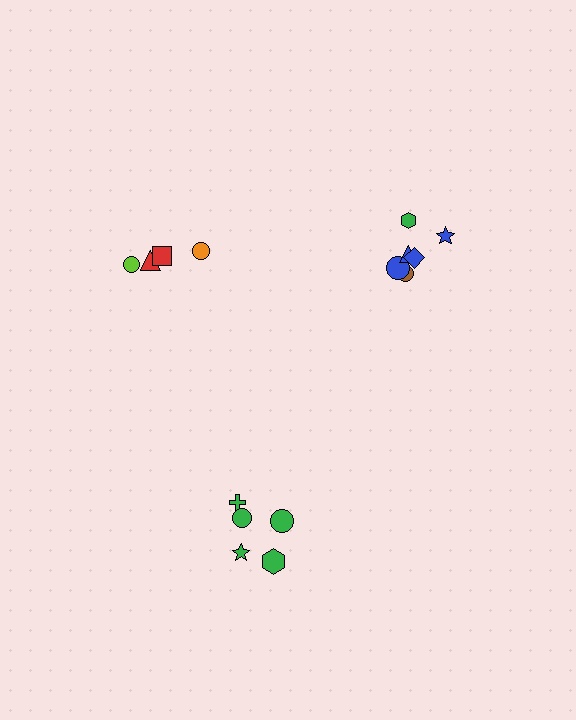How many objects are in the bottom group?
There are 5 objects.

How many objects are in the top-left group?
There are 4 objects.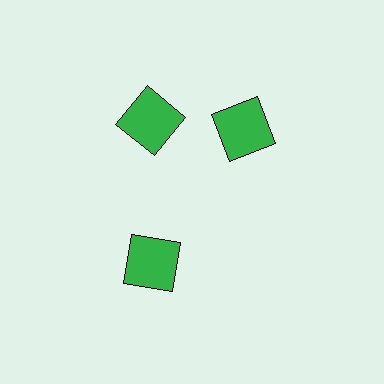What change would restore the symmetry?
The symmetry would be restored by rotating it back into even spacing with its neighbors so that all 3 squares sit at equal angles and equal distance from the center.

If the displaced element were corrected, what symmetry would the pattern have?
It would have 3-fold rotational symmetry — the pattern would map onto itself every 120 degrees.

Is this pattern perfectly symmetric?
No. The 3 green squares are arranged in a ring, but one element near the 3 o'clock position is rotated out of alignment along the ring, breaking the 3-fold rotational symmetry.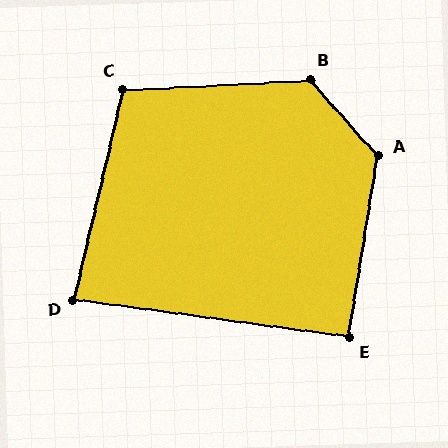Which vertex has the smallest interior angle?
D, at approximately 85 degrees.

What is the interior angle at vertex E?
Approximately 92 degrees (approximately right).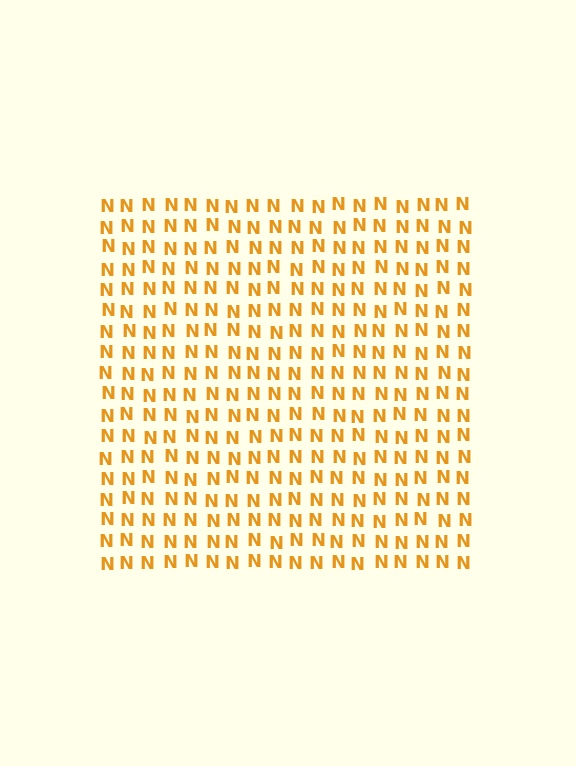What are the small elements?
The small elements are letter N's.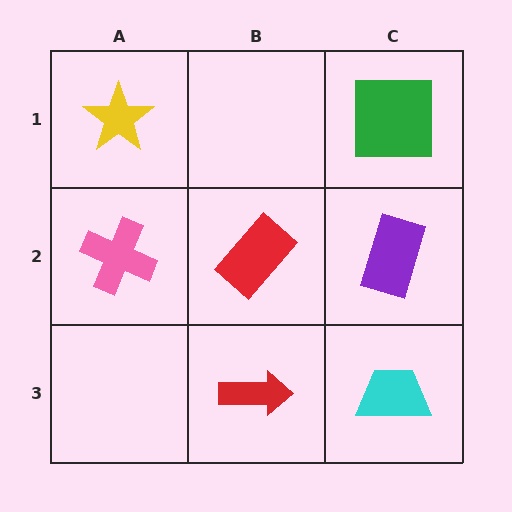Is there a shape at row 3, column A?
No, that cell is empty.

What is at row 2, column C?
A purple rectangle.